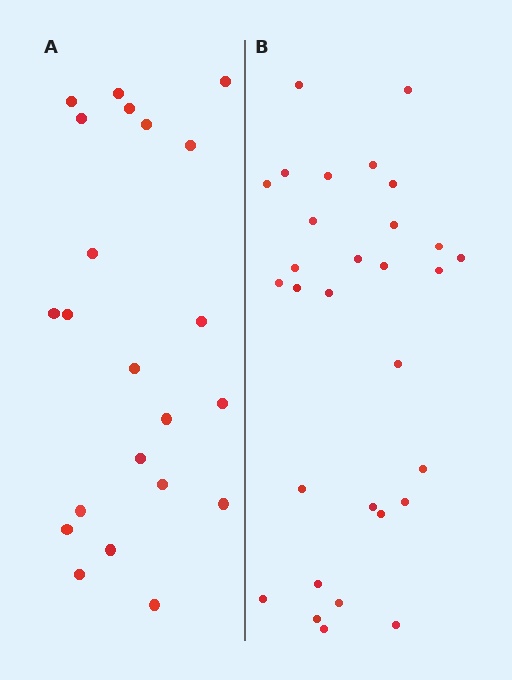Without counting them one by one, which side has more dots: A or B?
Region B (the right region) has more dots.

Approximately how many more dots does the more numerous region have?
Region B has roughly 8 or so more dots than region A.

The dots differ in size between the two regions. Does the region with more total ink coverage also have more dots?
No. Region A has more total ink coverage because its dots are larger, but region B actually contains more individual dots. Total area can be misleading — the number of items is what matters here.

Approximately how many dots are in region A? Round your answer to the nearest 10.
About 20 dots. (The exact count is 22, which rounds to 20.)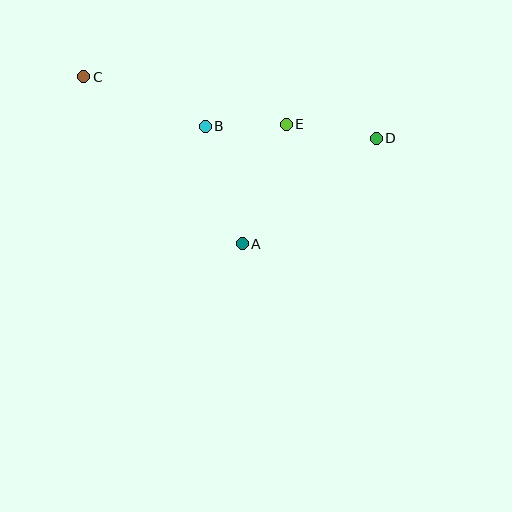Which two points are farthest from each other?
Points C and D are farthest from each other.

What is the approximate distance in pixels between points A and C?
The distance between A and C is approximately 230 pixels.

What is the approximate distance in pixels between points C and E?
The distance between C and E is approximately 208 pixels.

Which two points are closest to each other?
Points B and E are closest to each other.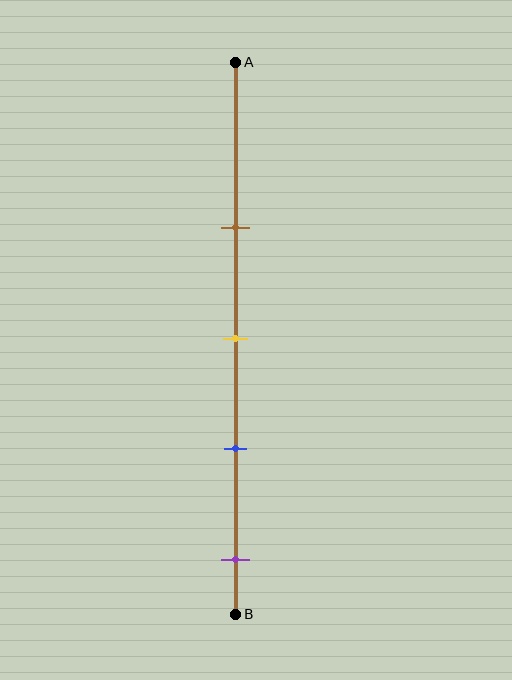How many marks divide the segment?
There are 4 marks dividing the segment.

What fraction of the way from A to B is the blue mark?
The blue mark is approximately 70% (0.7) of the way from A to B.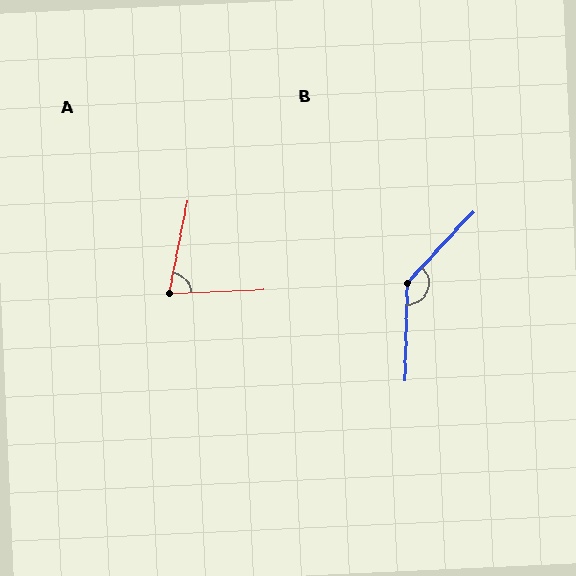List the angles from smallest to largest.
A (76°), B (139°).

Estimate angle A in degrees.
Approximately 76 degrees.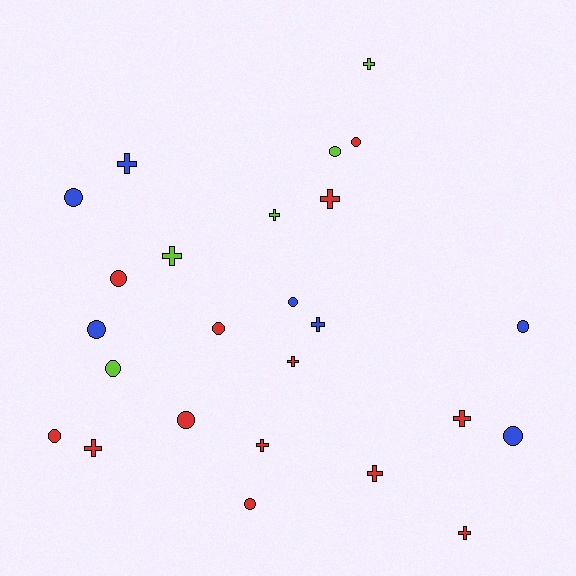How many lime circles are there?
There are 2 lime circles.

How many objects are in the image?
There are 25 objects.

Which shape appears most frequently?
Circle, with 13 objects.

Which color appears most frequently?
Red, with 13 objects.